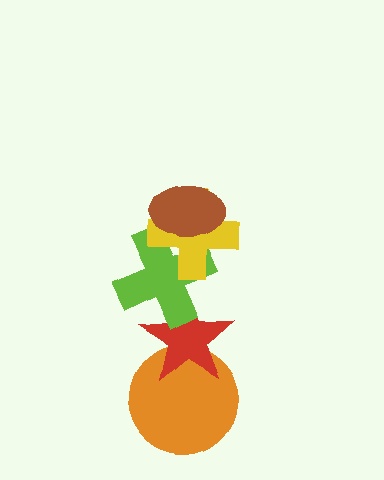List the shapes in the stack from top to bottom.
From top to bottom: the brown ellipse, the yellow cross, the lime cross, the red star, the orange circle.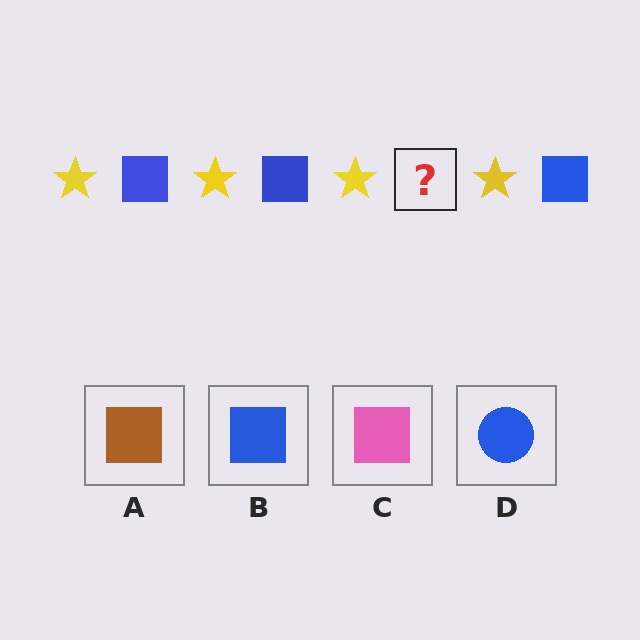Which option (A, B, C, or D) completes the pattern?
B.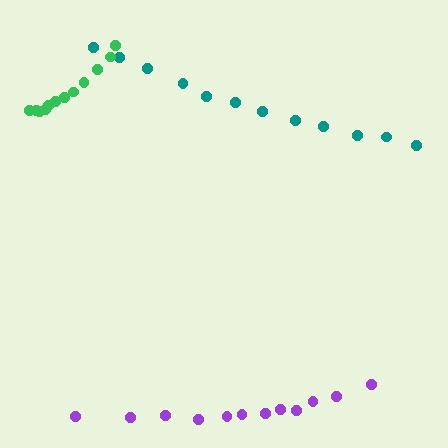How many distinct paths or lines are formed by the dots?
There are 3 distinct paths.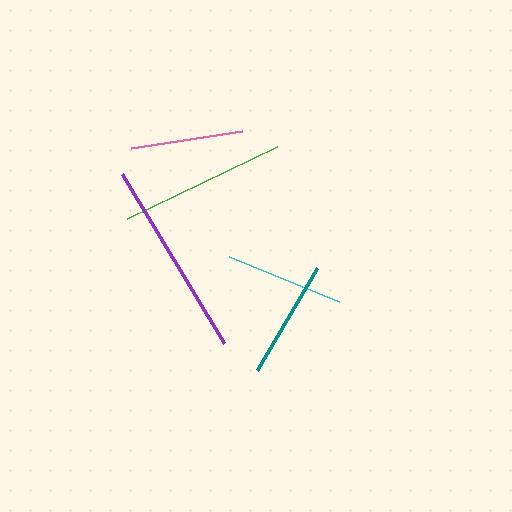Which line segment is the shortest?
The pink line is the shortest at approximately 113 pixels.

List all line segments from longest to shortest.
From longest to shortest: purple, green, cyan, teal, pink.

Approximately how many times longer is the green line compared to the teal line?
The green line is approximately 1.4 times the length of the teal line.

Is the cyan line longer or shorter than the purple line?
The purple line is longer than the cyan line.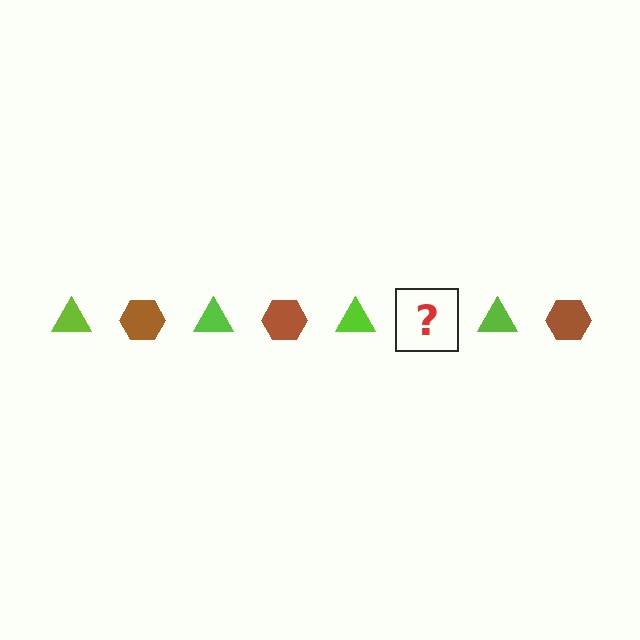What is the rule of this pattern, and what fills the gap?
The rule is that the pattern alternates between lime triangle and brown hexagon. The gap should be filled with a brown hexagon.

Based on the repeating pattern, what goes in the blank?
The blank should be a brown hexagon.